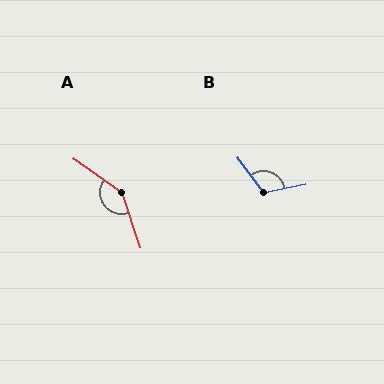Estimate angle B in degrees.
Approximately 115 degrees.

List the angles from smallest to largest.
B (115°), A (145°).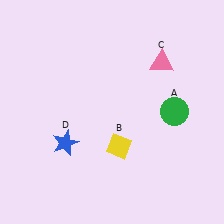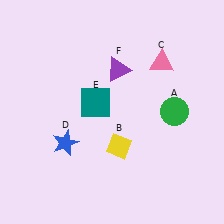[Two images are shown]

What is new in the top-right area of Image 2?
A purple triangle (F) was added in the top-right area of Image 2.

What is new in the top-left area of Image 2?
A teal square (E) was added in the top-left area of Image 2.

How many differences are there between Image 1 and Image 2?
There are 2 differences between the two images.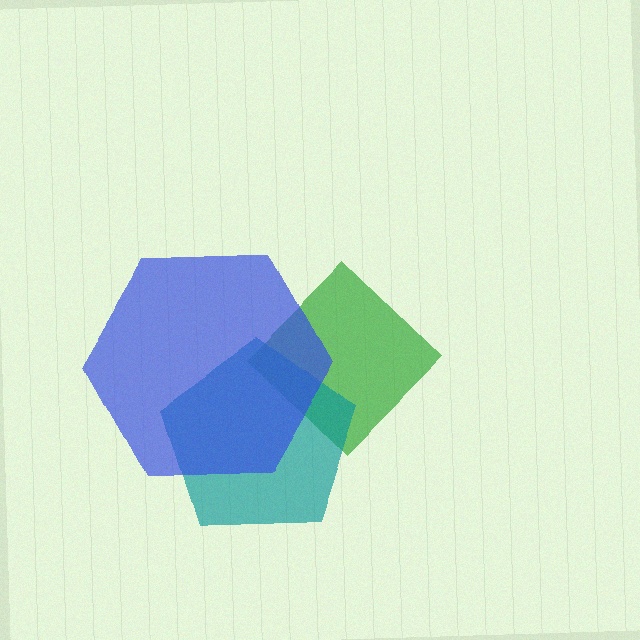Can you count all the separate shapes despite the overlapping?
Yes, there are 3 separate shapes.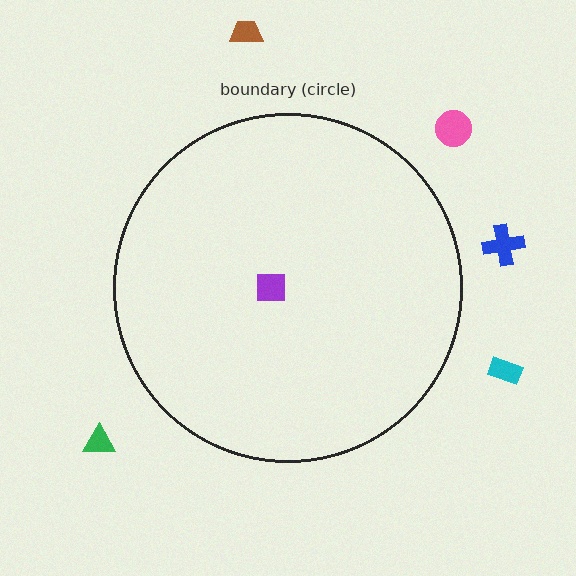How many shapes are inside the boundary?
1 inside, 5 outside.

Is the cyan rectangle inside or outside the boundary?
Outside.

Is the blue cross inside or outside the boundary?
Outside.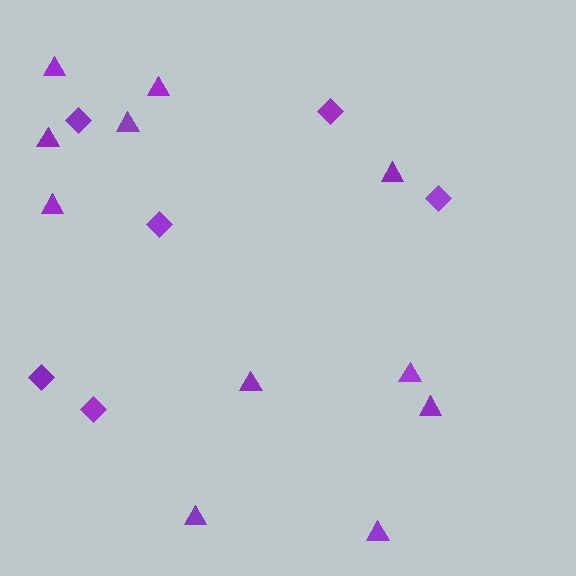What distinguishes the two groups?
There are 2 groups: one group of triangles (11) and one group of diamonds (6).